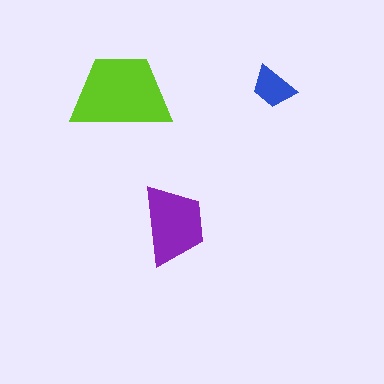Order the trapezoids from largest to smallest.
the lime one, the purple one, the blue one.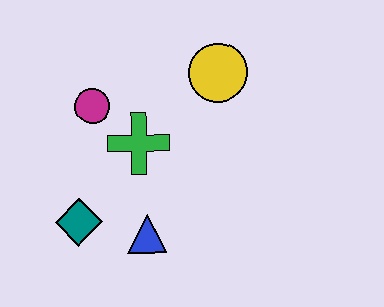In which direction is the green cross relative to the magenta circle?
The green cross is to the right of the magenta circle.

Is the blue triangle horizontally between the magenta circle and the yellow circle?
Yes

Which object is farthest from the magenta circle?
The blue triangle is farthest from the magenta circle.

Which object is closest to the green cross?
The magenta circle is closest to the green cross.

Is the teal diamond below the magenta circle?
Yes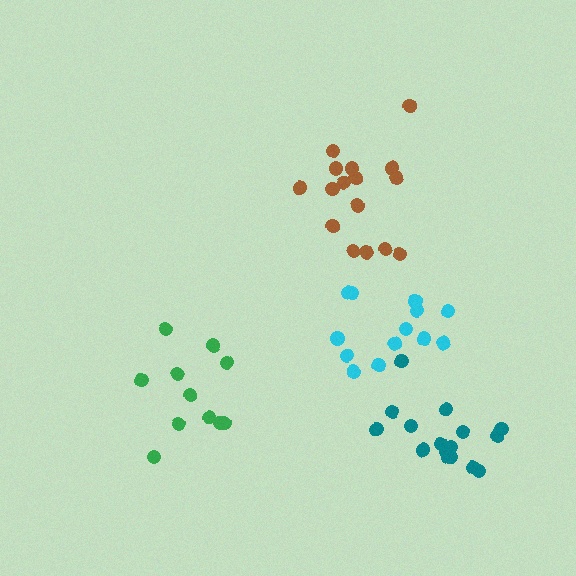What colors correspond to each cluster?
The clusters are colored: green, teal, cyan, brown.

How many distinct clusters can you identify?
There are 4 distinct clusters.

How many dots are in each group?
Group 1: 12 dots, Group 2: 16 dots, Group 3: 13 dots, Group 4: 16 dots (57 total).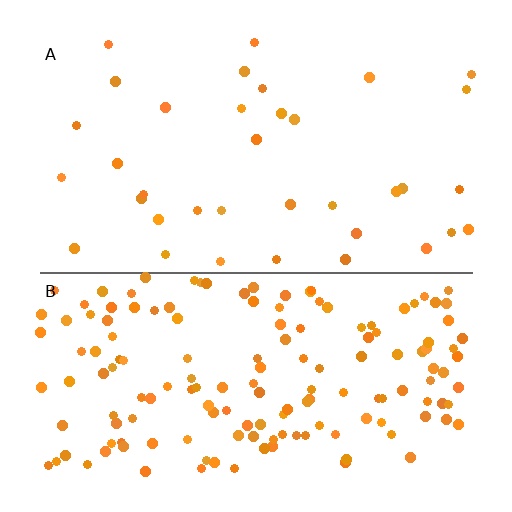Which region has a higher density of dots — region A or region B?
B (the bottom).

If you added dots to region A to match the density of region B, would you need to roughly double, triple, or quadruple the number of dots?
Approximately quadruple.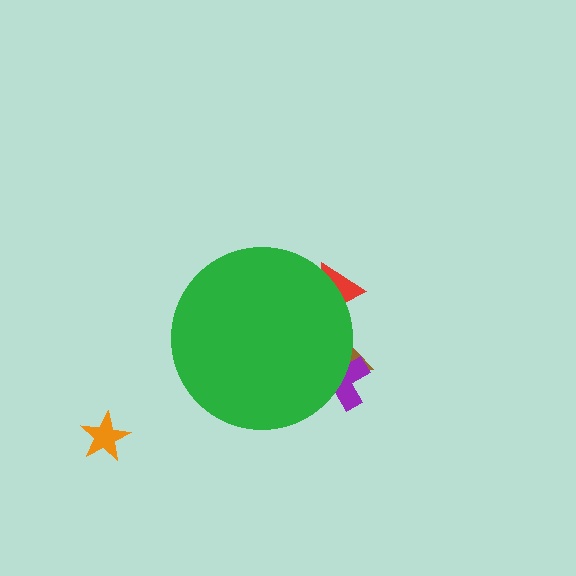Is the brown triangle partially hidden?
Yes, the brown triangle is partially hidden behind the green circle.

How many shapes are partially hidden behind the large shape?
3 shapes are partially hidden.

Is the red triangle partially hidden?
Yes, the red triangle is partially hidden behind the green circle.